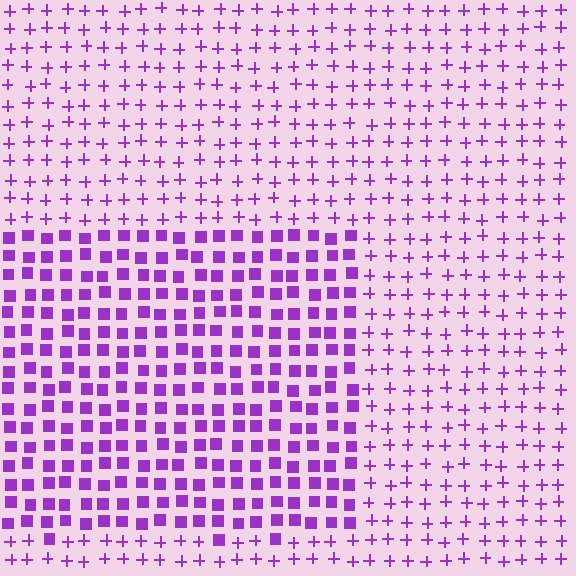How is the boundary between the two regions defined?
The boundary is defined by a change in element shape: squares inside vs. plus signs outside. All elements share the same color and spacing.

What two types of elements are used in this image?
The image uses squares inside the rectangle region and plus signs outside it.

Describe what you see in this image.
The image is filled with small purple elements arranged in a uniform grid. A rectangle-shaped region contains squares, while the surrounding area contains plus signs. The boundary is defined purely by the change in element shape.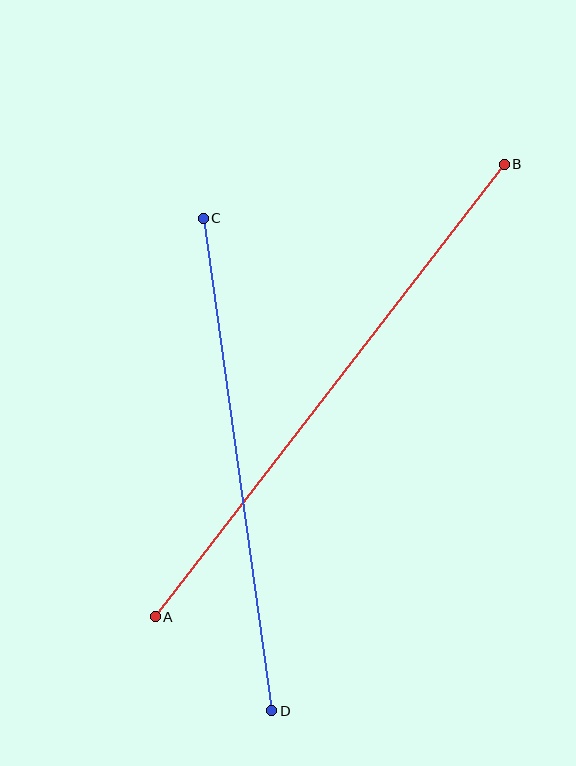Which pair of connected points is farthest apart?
Points A and B are farthest apart.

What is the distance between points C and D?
The distance is approximately 497 pixels.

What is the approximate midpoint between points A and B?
The midpoint is at approximately (330, 390) pixels.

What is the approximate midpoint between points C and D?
The midpoint is at approximately (238, 465) pixels.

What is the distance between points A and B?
The distance is approximately 571 pixels.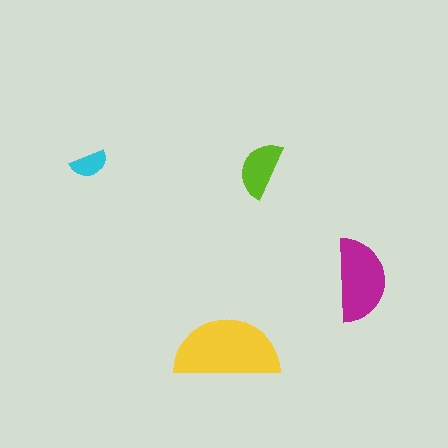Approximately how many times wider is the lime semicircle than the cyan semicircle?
About 1.5 times wider.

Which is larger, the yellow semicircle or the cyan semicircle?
The yellow one.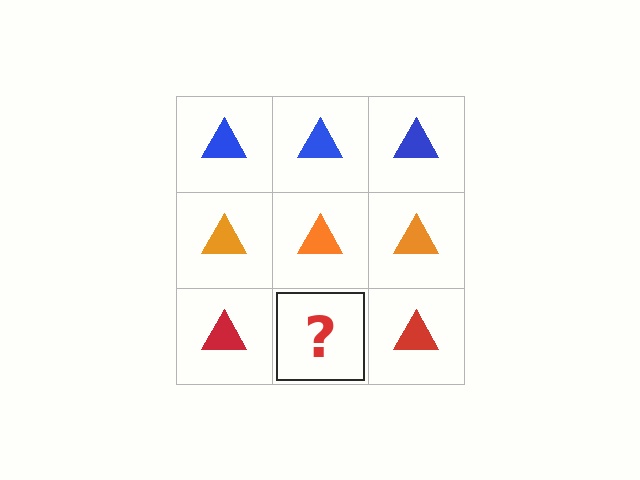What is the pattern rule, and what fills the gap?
The rule is that each row has a consistent color. The gap should be filled with a red triangle.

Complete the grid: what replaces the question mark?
The question mark should be replaced with a red triangle.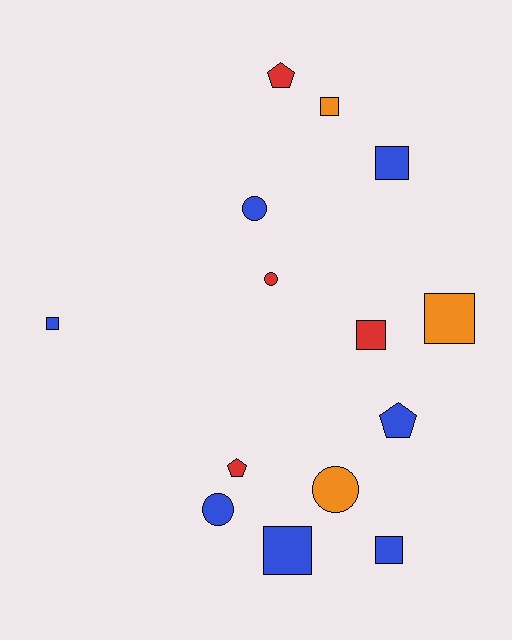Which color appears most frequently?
Blue, with 7 objects.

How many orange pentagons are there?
There are no orange pentagons.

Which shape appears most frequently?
Square, with 7 objects.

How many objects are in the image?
There are 14 objects.